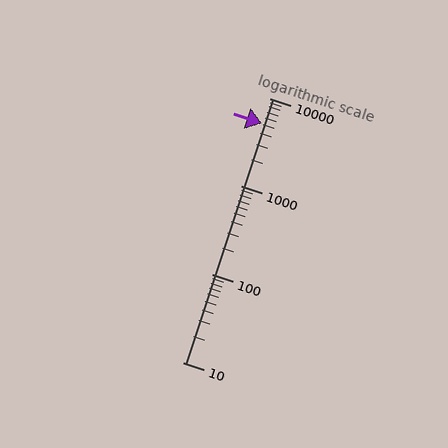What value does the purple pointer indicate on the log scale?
The pointer indicates approximately 5200.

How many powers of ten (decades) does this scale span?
The scale spans 3 decades, from 10 to 10000.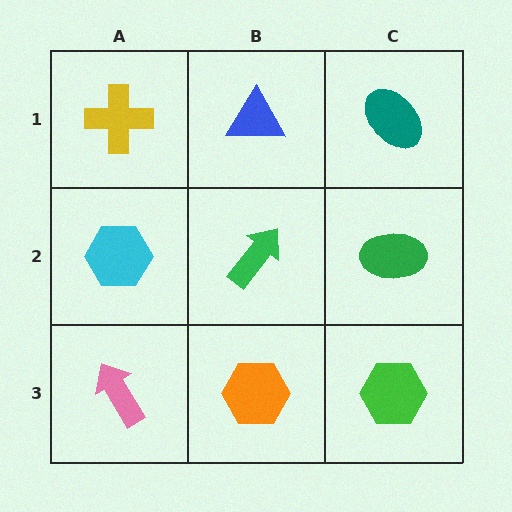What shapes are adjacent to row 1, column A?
A cyan hexagon (row 2, column A), a blue triangle (row 1, column B).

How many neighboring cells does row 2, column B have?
4.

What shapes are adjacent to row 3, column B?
A green arrow (row 2, column B), a pink arrow (row 3, column A), a green hexagon (row 3, column C).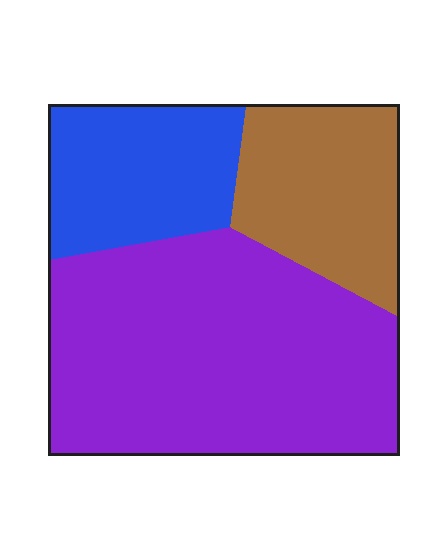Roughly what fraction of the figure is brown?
Brown covers 22% of the figure.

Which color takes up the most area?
Purple, at roughly 55%.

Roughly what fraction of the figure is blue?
Blue covers 21% of the figure.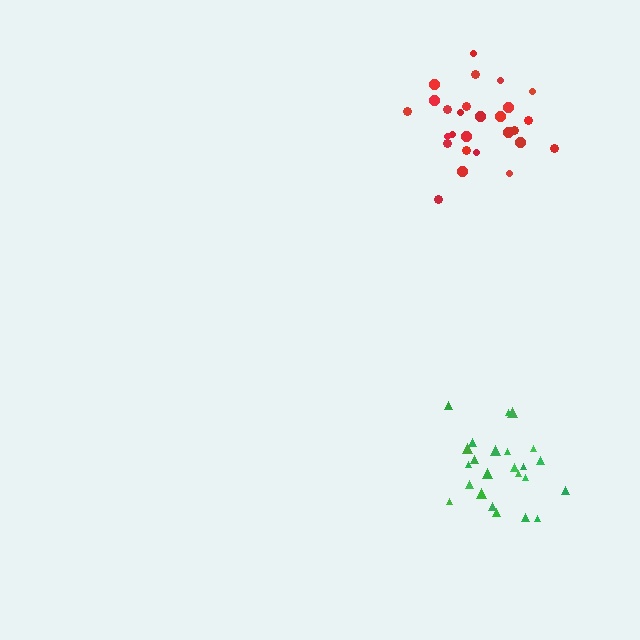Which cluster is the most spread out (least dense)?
Red.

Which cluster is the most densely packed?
Green.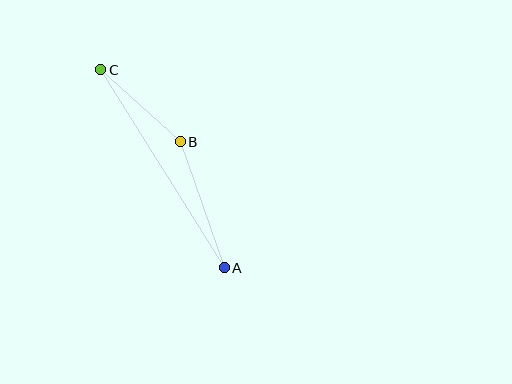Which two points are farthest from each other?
Points A and C are farthest from each other.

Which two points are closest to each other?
Points B and C are closest to each other.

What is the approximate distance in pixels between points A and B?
The distance between A and B is approximately 133 pixels.